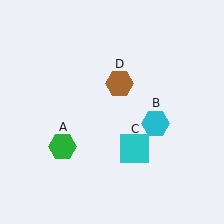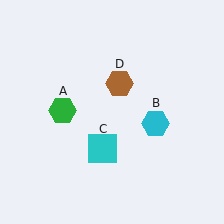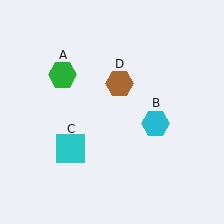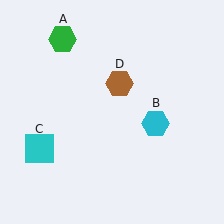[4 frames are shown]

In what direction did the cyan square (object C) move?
The cyan square (object C) moved left.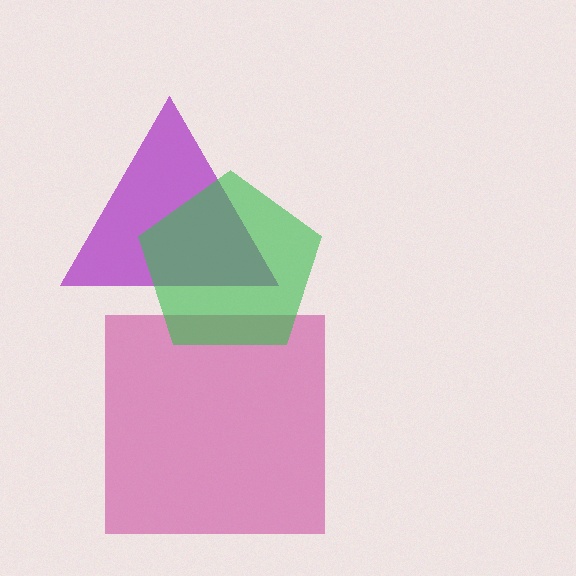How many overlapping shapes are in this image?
There are 3 overlapping shapes in the image.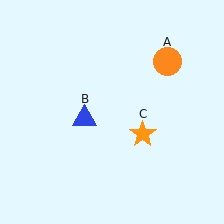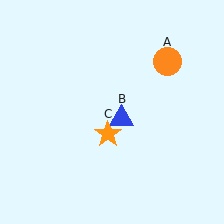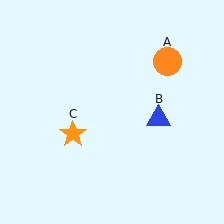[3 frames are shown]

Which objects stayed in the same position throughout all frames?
Orange circle (object A) remained stationary.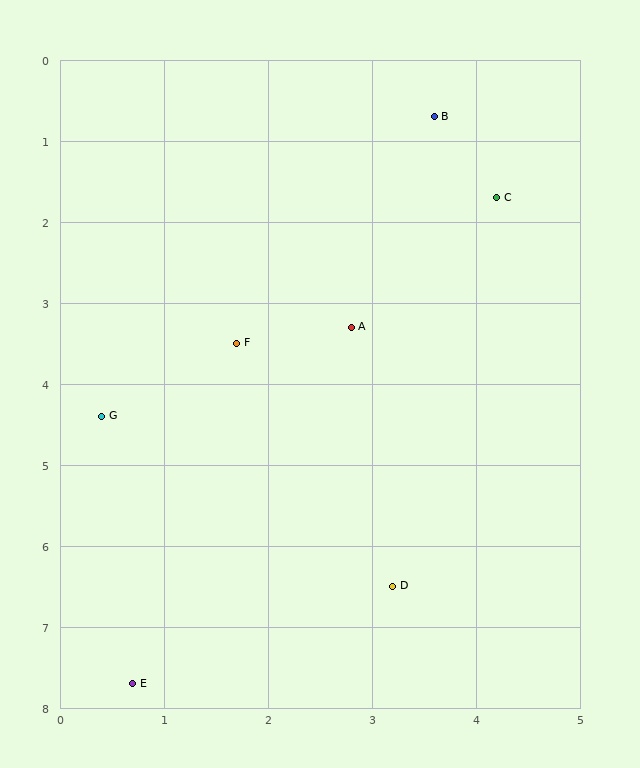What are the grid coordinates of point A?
Point A is at approximately (2.8, 3.3).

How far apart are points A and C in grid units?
Points A and C are about 2.1 grid units apart.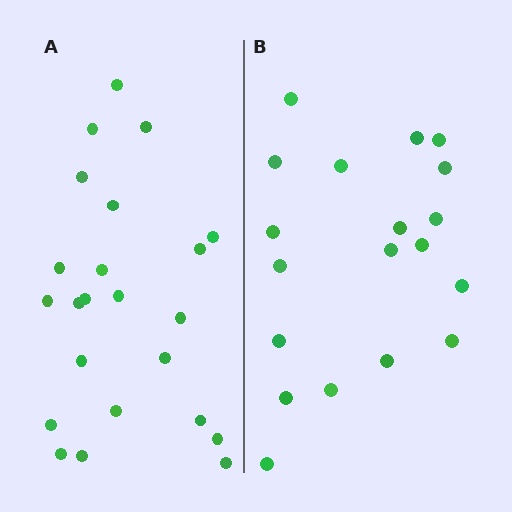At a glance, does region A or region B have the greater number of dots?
Region A (the left region) has more dots.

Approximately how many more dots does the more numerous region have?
Region A has about 4 more dots than region B.